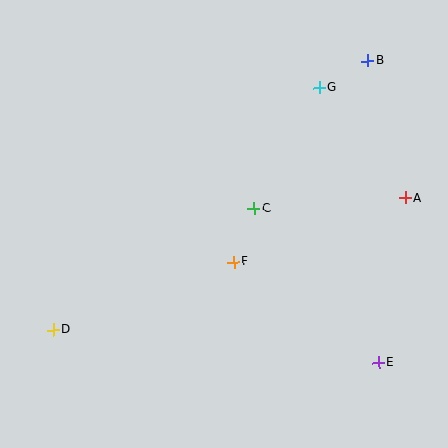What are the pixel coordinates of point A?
Point A is at (405, 198).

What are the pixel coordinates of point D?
Point D is at (53, 330).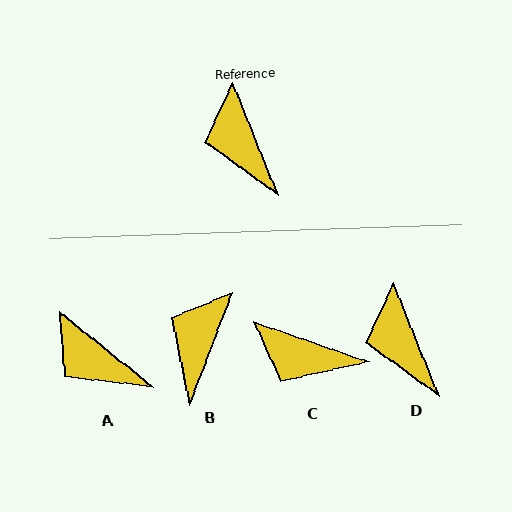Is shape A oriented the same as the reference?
No, it is off by about 29 degrees.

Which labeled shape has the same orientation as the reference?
D.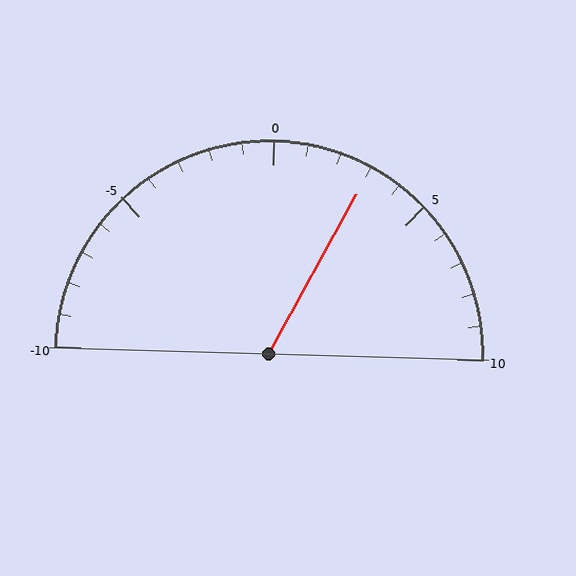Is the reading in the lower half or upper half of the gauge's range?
The reading is in the upper half of the range (-10 to 10).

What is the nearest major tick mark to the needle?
The nearest major tick mark is 5.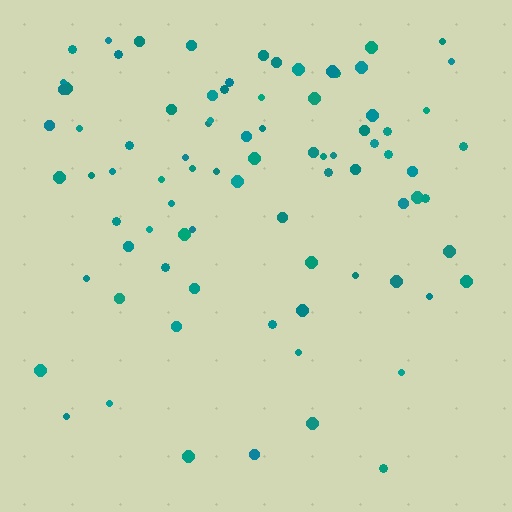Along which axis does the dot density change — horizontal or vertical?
Vertical.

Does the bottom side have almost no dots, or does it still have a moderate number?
Still a moderate number, just noticeably fewer than the top.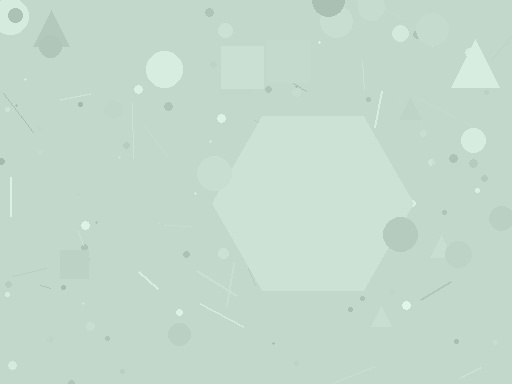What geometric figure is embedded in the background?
A hexagon is embedded in the background.